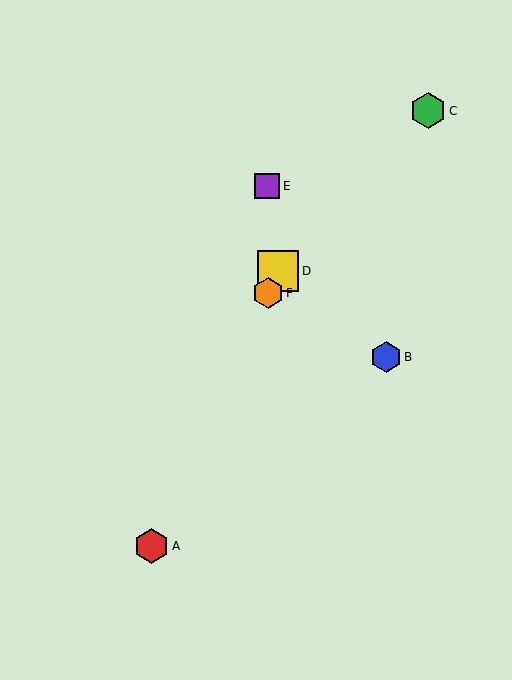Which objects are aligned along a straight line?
Objects A, D, F are aligned along a straight line.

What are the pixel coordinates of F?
Object F is at (268, 293).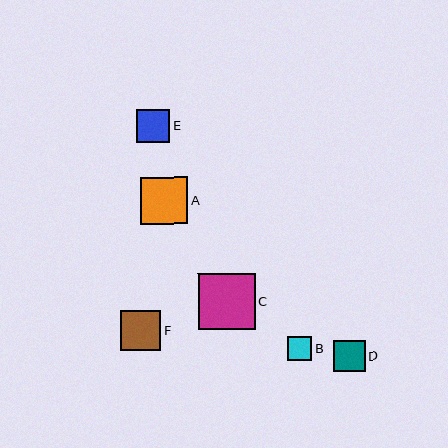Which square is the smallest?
Square B is the smallest with a size of approximately 24 pixels.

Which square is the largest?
Square C is the largest with a size of approximately 57 pixels.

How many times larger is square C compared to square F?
Square C is approximately 1.4 times the size of square F.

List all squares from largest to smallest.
From largest to smallest: C, A, F, E, D, B.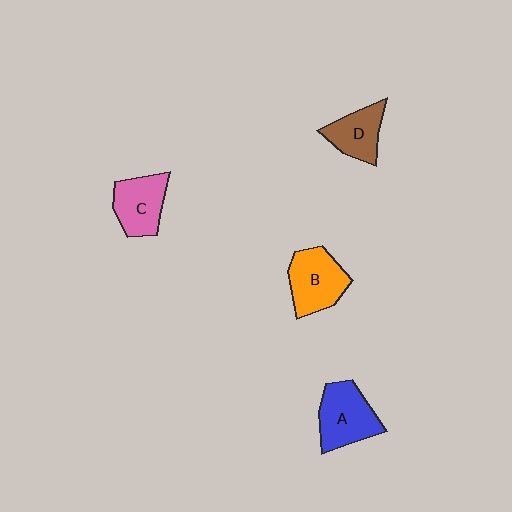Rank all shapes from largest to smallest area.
From largest to smallest: A (blue), B (orange), C (pink), D (brown).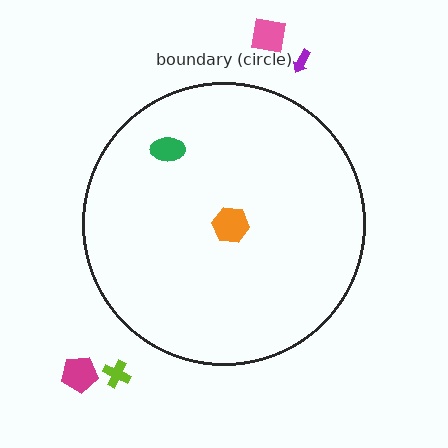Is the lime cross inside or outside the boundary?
Outside.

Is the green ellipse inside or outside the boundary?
Inside.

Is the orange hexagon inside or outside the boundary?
Inside.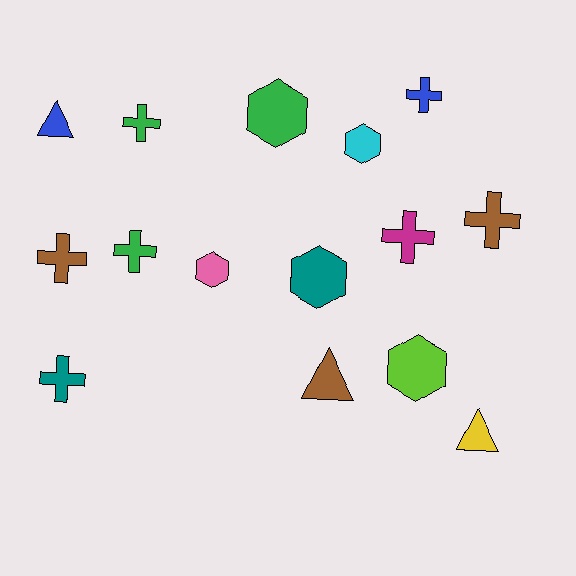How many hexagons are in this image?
There are 5 hexagons.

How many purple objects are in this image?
There are no purple objects.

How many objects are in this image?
There are 15 objects.